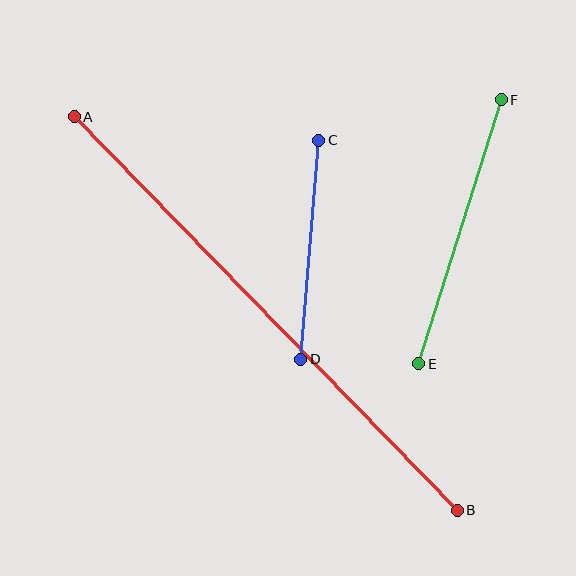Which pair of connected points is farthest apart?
Points A and B are farthest apart.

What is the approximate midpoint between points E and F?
The midpoint is at approximately (460, 232) pixels.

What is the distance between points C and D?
The distance is approximately 220 pixels.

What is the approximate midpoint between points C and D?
The midpoint is at approximately (310, 250) pixels.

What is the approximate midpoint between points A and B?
The midpoint is at approximately (266, 313) pixels.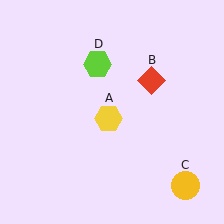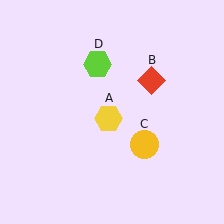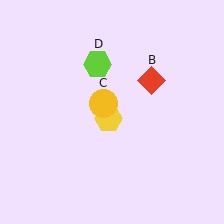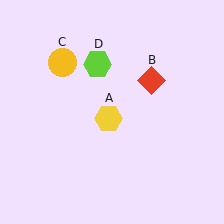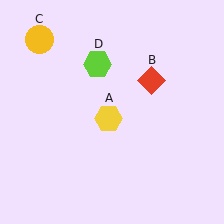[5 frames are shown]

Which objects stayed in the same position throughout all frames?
Yellow hexagon (object A) and red diamond (object B) and lime hexagon (object D) remained stationary.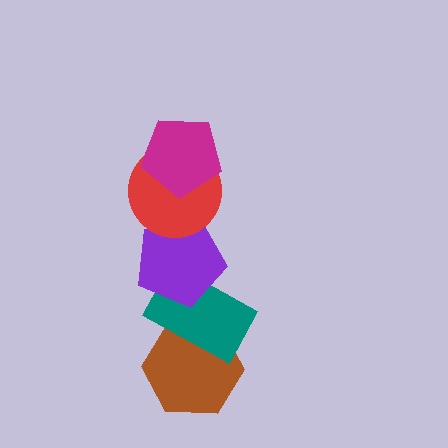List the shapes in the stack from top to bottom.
From top to bottom: the magenta pentagon, the red circle, the purple pentagon, the teal rectangle, the brown hexagon.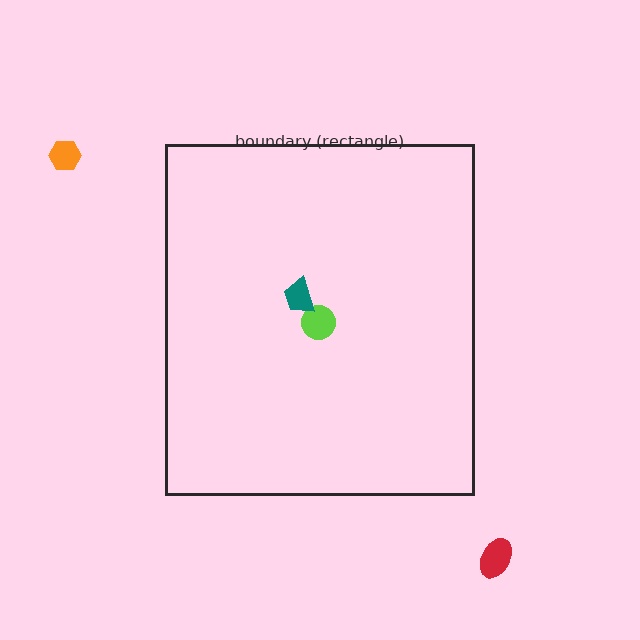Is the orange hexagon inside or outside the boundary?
Outside.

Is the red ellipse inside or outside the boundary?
Outside.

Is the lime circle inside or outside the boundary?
Inside.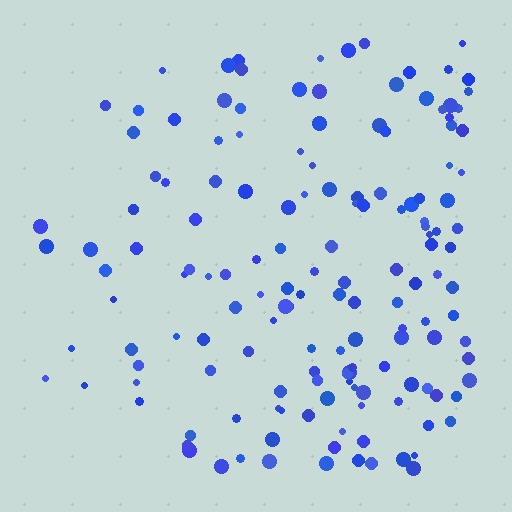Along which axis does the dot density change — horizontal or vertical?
Horizontal.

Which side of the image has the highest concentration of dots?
The right.